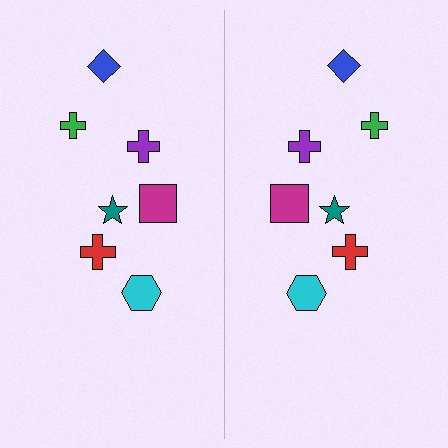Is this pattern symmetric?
Yes, this pattern has bilateral (reflection) symmetry.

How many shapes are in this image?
There are 14 shapes in this image.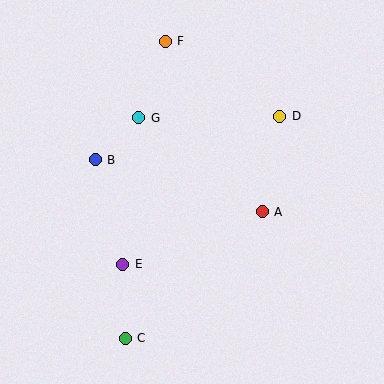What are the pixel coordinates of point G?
Point G is at (139, 118).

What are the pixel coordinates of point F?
Point F is at (165, 41).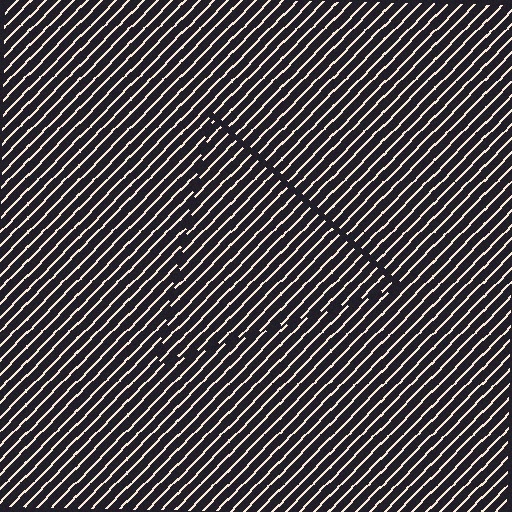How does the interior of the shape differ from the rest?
The interior of the shape contains the same grating, shifted by half a period — the contour is defined by the phase discontinuity where line-ends from the inner and outer gratings abut.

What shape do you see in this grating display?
An illusory triangle. The interior of the shape contains the same grating, shifted by half a period — the contour is defined by the phase discontinuity where line-ends from the inner and outer gratings abut.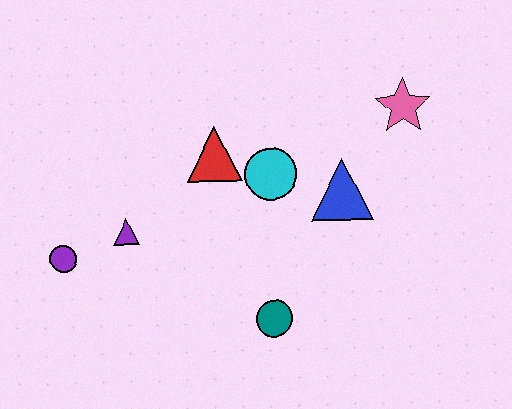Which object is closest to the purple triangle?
The purple circle is closest to the purple triangle.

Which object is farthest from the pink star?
The purple circle is farthest from the pink star.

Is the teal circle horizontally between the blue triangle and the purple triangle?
Yes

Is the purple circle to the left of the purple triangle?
Yes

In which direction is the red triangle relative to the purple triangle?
The red triangle is to the right of the purple triangle.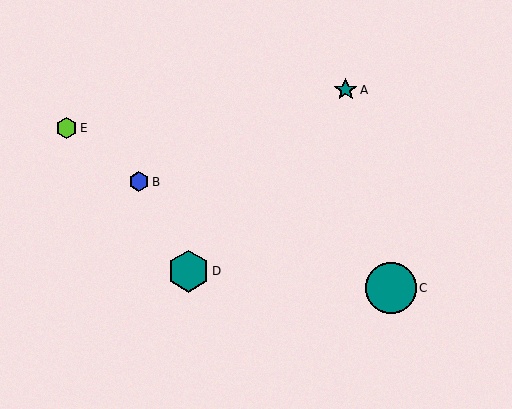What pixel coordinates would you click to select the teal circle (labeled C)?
Click at (391, 288) to select the teal circle C.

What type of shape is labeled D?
Shape D is a teal hexagon.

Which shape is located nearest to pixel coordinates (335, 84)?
The teal star (labeled A) at (346, 90) is nearest to that location.